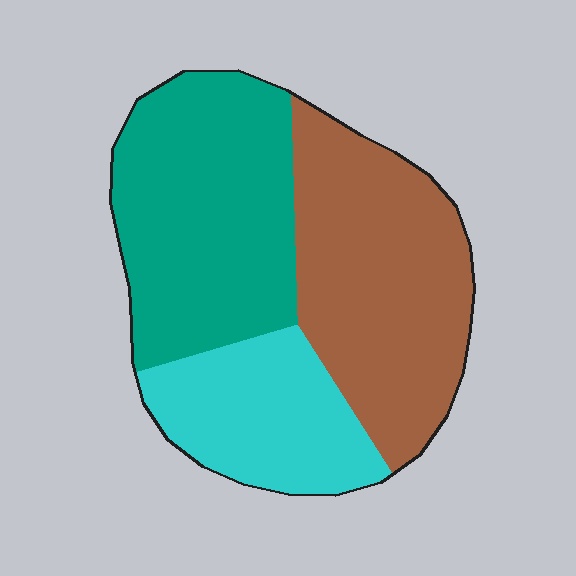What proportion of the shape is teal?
Teal takes up about three eighths (3/8) of the shape.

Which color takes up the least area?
Cyan, at roughly 25%.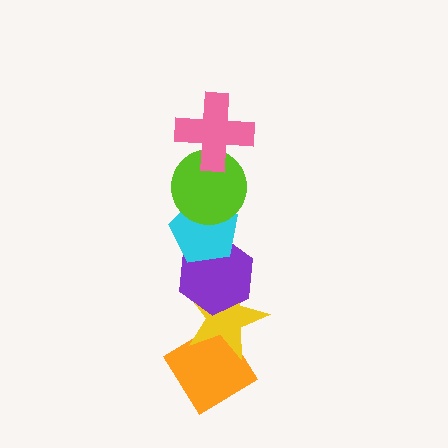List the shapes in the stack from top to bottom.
From top to bottom: the pink cross, the lime circle, the cyan pentagon, the purple hexagon, the yellow star, the orange diamond.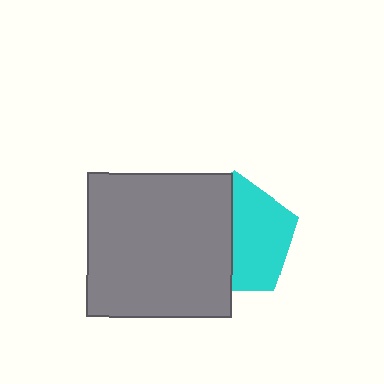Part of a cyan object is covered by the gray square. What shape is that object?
It is a pentagon.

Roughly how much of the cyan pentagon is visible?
About half of it is visible (roughly 52%).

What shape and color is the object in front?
The object in front is a gray square.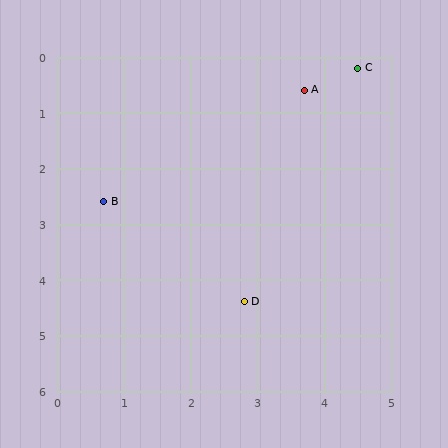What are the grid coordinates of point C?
Point C is at approximately (4.5, 0.2).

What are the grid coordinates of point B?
Point B is at approximately (0.7, 2.6).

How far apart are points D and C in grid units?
Points D and C are about 4.5 grid units apart.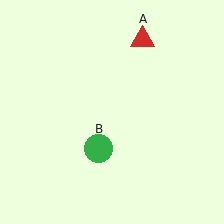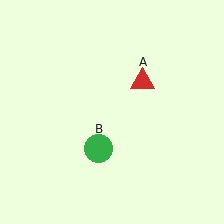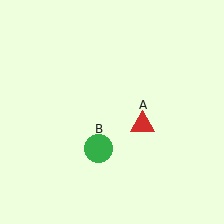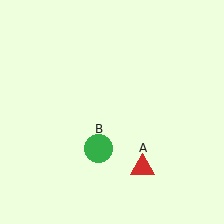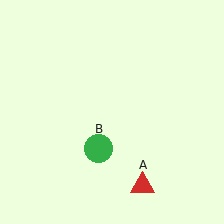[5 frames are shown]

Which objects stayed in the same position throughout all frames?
Green circle (object B) remained stationary.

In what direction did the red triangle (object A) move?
The red triangle (object A) moved down.